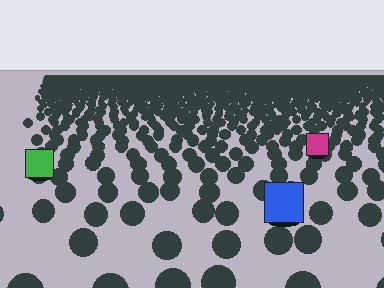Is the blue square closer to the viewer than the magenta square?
Yes. The blue square is closer — you can tell from the texture gradient: the ground texture is coarser near it.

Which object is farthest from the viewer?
The magenta square is farthest from the viewer. It appears smaller and the ground texture around it is denser.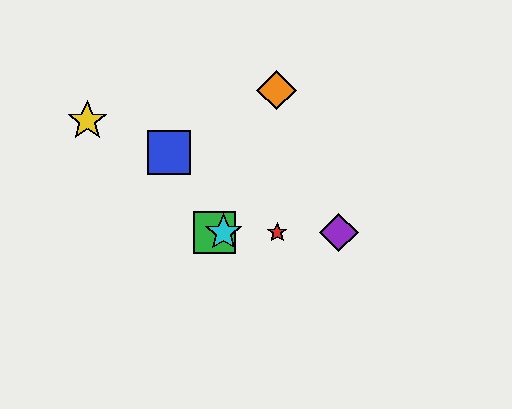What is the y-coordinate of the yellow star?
The yellow star is at y≈121.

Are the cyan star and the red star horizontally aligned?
Yes, both are at y≈232.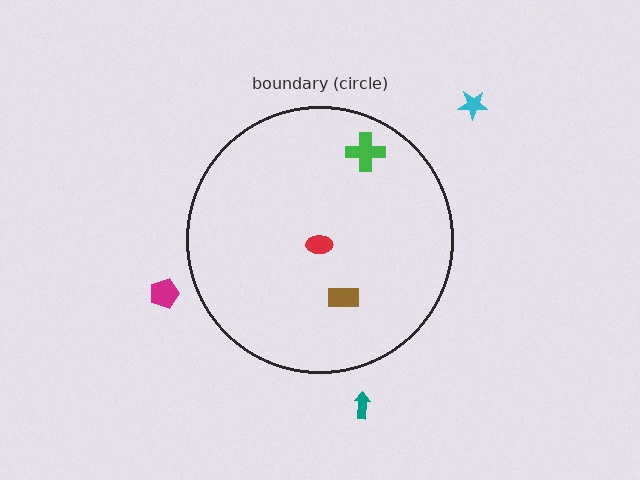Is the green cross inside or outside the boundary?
Inside.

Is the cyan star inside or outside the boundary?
Outside.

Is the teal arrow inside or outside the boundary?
Outside.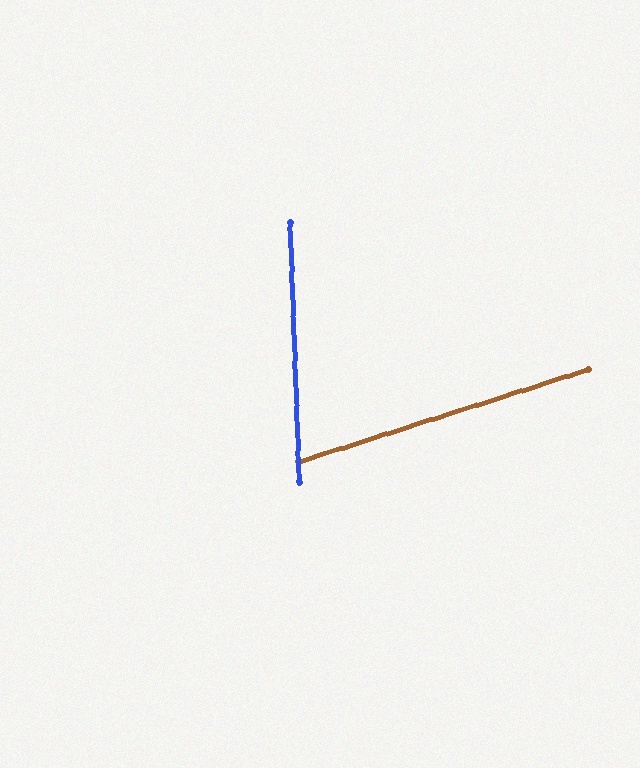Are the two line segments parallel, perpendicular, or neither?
Neither parallel nor perpendicular — they differ by about 74°.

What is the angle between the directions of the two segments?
Approximately 74 degrees.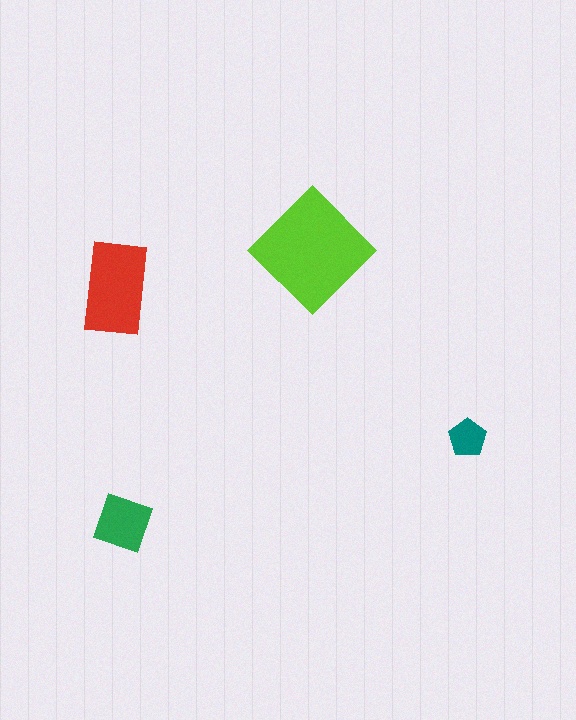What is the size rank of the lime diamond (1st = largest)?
1st.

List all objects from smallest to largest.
The teal pentagon, the green square, the red rectangle, the lime diamond.